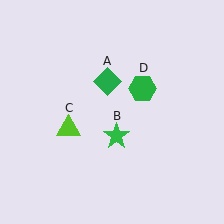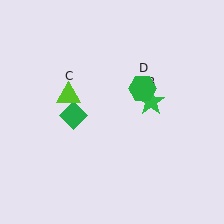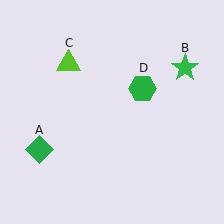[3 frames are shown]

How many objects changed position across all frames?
3 objects changed position: green diamond (object A), green star (object B), lime triangle (object C).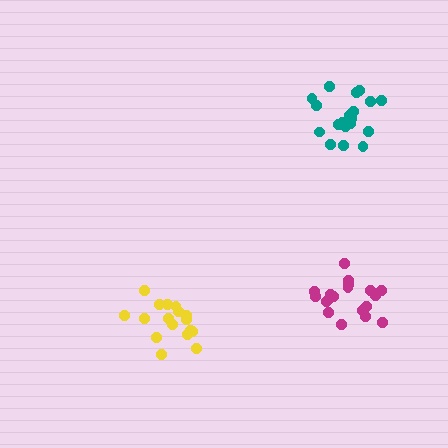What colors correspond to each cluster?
The clusters are colored: teal, yellow, magenta.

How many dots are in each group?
Group 1: 19 dots, Group 2: 17 dots, Group 3: 19 dots (55 total).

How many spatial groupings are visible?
There are 3 spatial groupings.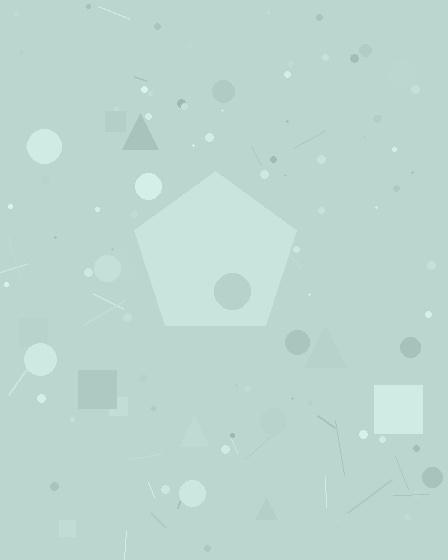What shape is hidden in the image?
A pentagon is hidden in the image.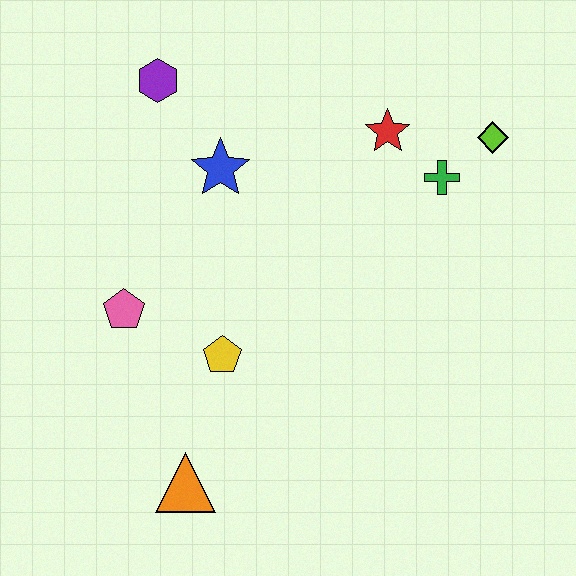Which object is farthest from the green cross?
The orange triangle is farthest from the green cross.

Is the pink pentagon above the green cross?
No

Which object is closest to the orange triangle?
The yellow pentagon is closest to the orange triangle.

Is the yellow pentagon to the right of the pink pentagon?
Yes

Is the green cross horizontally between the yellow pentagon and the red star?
No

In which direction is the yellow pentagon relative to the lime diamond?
The yellow pentagon is to the left of the lime diamond.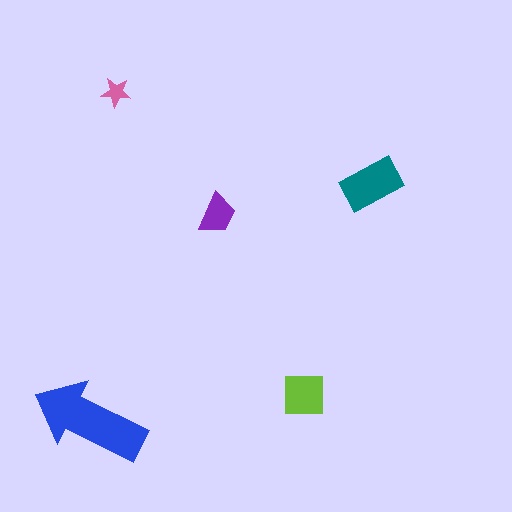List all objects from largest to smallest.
The blue arrow, the teal rectangle, the lime square, the purple trapezoid, the pink star.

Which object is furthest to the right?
The teal rectangle is rightmost.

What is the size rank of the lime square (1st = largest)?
3rd.